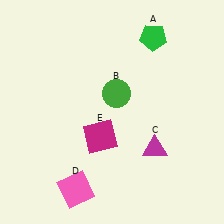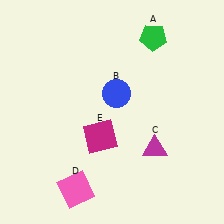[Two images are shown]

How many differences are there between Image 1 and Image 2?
There is 1 difference between the two images.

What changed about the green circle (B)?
In Image 1, B is green. In Image 2, it changed to blue.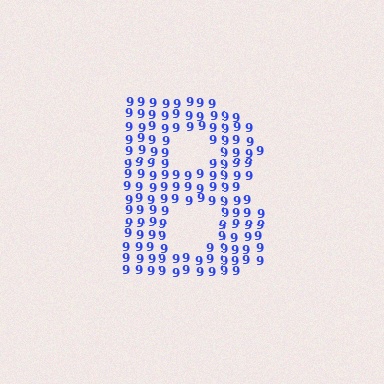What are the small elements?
The small elements are digit 9's.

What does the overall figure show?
The overall figure shows the letter B.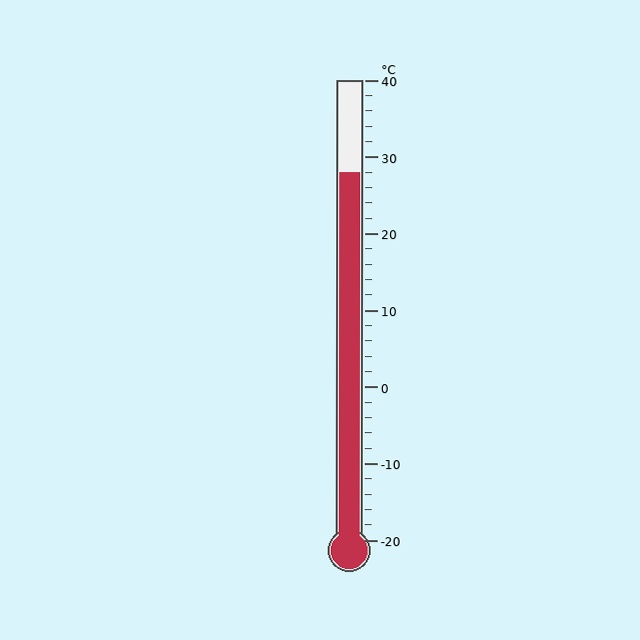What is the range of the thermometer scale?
The thermometer scale ranges from -20°C to 40°C.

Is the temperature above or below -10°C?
The temperature is above -10°C.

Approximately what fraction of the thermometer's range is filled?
The thermometer is filled to approximately 80% of its range.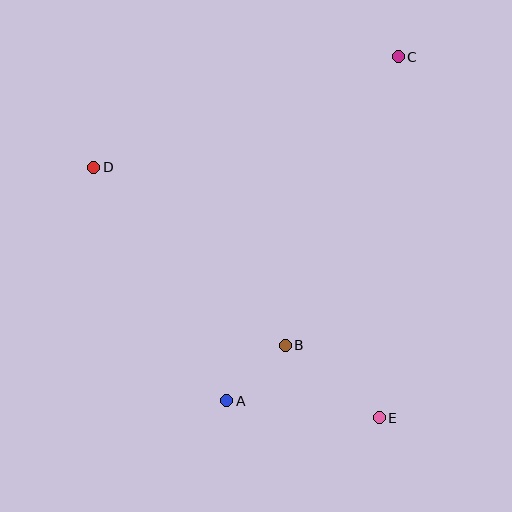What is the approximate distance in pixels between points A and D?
The distance between A and D is approximately 269 pixels.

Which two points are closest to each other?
Points A and B are closest to each other.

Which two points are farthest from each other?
Points A and C are farthest from each other.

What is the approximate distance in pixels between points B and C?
The distance between B and C is approximately 310 pixels.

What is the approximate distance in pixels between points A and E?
The distance between A and E is approximately 153 pixels.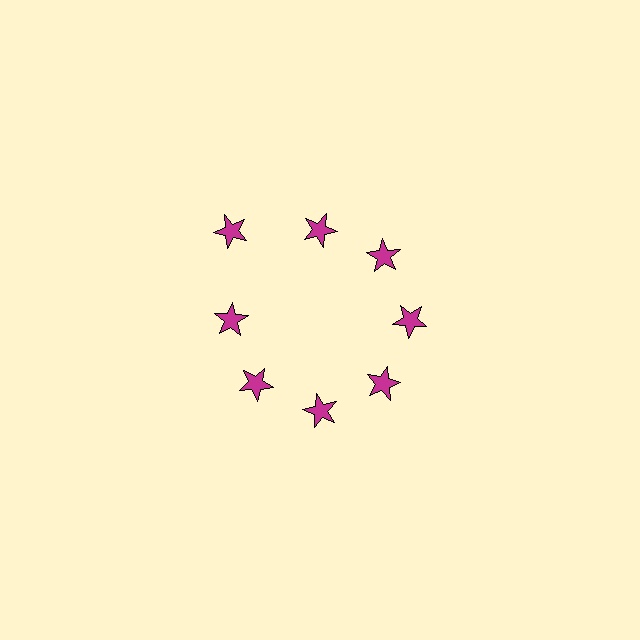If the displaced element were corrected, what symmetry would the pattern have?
It would have 8-fold rotational symmetry — the pattern would map onto itself every 45 degrees.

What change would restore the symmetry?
The symmetry would be restored by moving it inward, back onto the ring so that all 8 stars sit at equal angles and equal distance from the center.